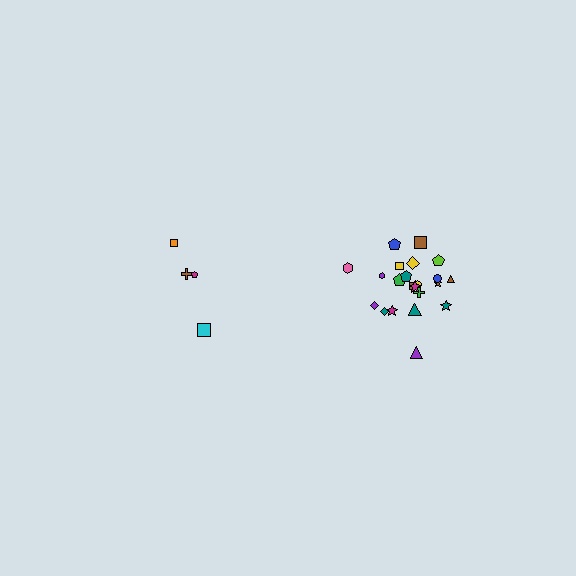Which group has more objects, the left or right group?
The right group.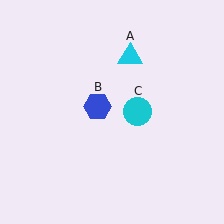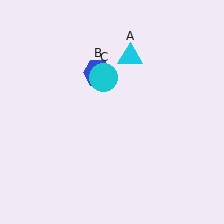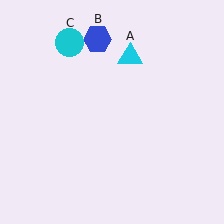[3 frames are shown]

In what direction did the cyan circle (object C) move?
The cyan circle (object C) moved up and to the left.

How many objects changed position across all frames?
2 objects changed position: blue hexagon (object B), cyan circle (object C).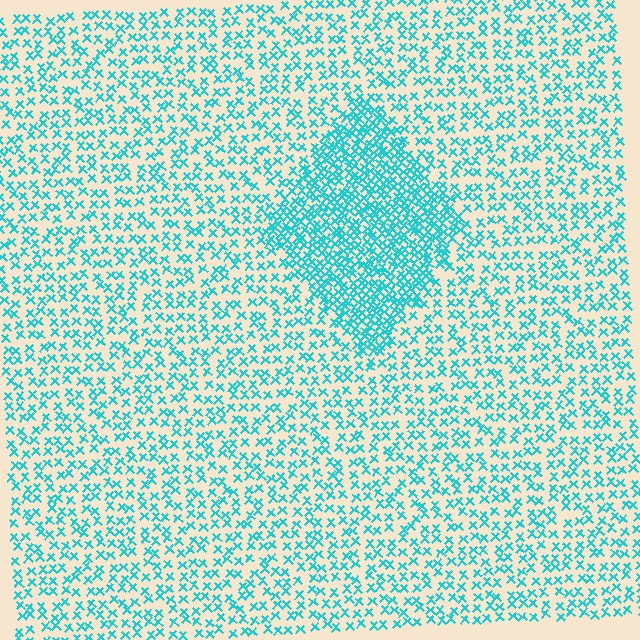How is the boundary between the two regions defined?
The boundary is defined by a change in element density (approximately 2.3x ratio). All elements are the same color, size, and shape.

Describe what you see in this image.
The image contains small cyan elements arranged at two different densities. A diamond-shaped region is visible where the elements are more densely packed than the surrounding area.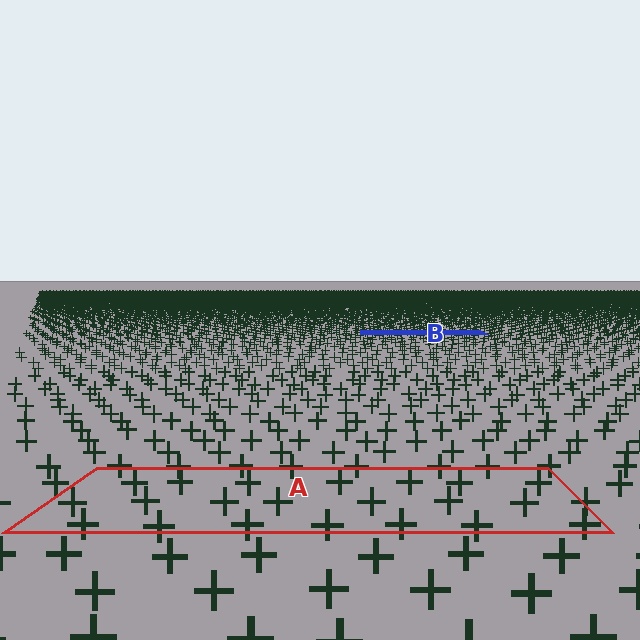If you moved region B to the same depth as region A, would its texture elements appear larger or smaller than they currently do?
They would appear larger. At a closer depth, the same texture elements are projected at a bigger on-screen size.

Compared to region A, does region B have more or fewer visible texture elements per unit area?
Region B has more texture elements per unit area — they are packed more densely because it is farther away.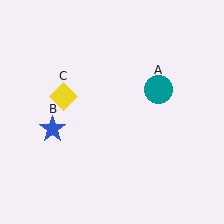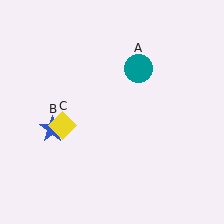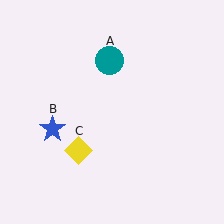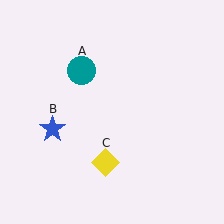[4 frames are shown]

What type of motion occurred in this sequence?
The teal circle (object A), yellow diamond (object C) rotated counterclockwise around the center of the scene.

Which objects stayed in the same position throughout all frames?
Blue star (object B) remained stationary.